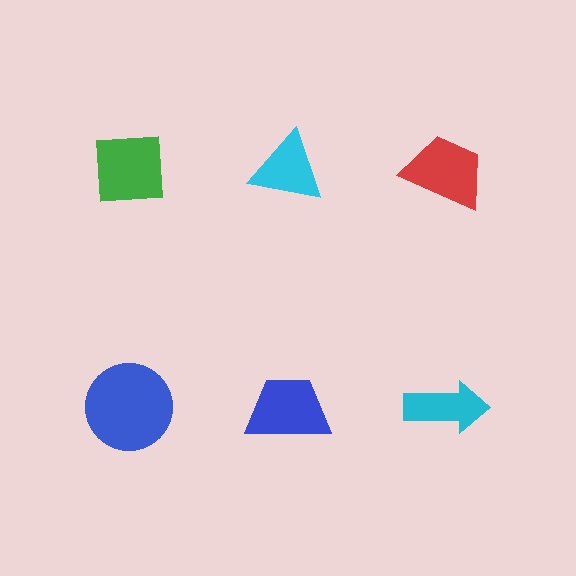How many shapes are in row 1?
3 shapes.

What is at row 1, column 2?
A cyan triangle.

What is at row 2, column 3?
A cyan arrow.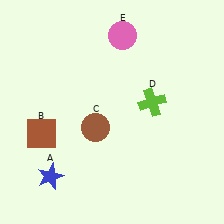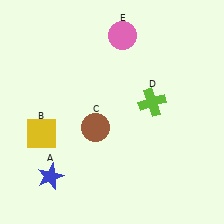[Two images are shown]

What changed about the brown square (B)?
In Image 1, B is brown. In Image 2, it changed to yellow.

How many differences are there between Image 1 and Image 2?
There is 1 difference between the two images.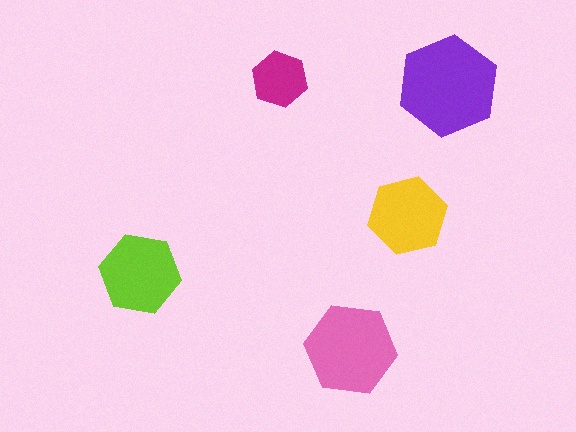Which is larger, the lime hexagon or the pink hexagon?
The pink one.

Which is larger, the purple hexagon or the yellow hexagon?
The purple one.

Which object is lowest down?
The pink hexagon is bottommost.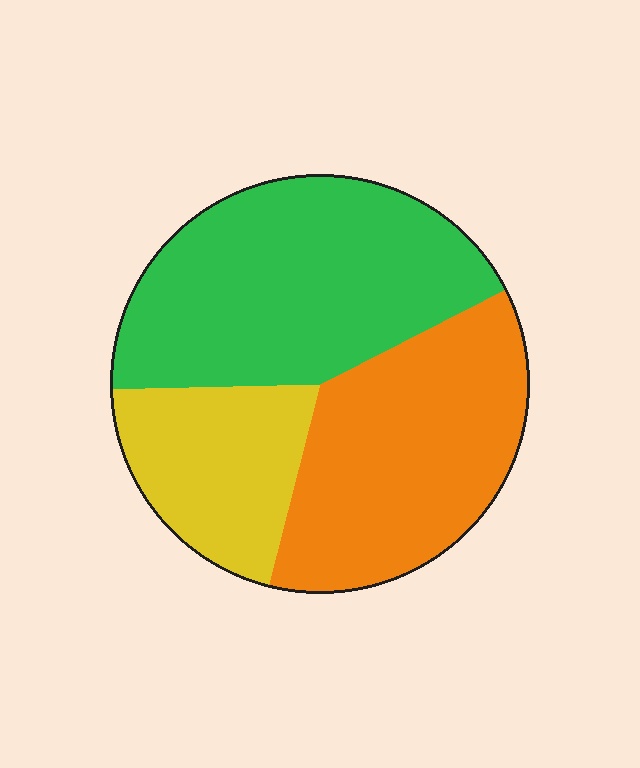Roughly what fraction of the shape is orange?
Orange takes up between a third and a half of the shape.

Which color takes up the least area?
Yellow, at roughly 20%.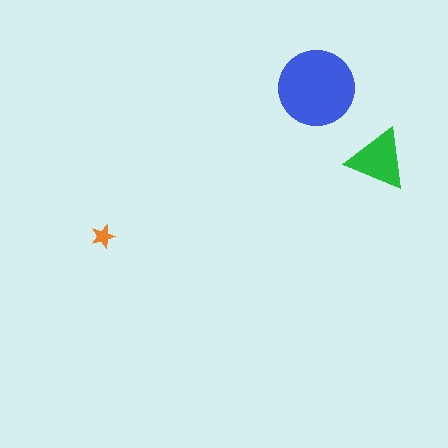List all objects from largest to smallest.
The blue circle, the green triangle, the orange star.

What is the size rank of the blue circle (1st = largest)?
1st.